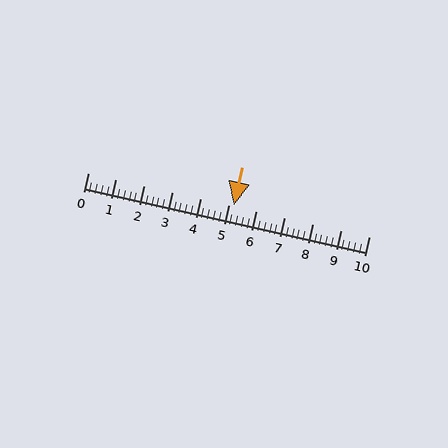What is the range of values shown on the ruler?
The ruler shows values from 0 to 10.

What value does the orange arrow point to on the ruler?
The orange arrow points to approximately 5.2.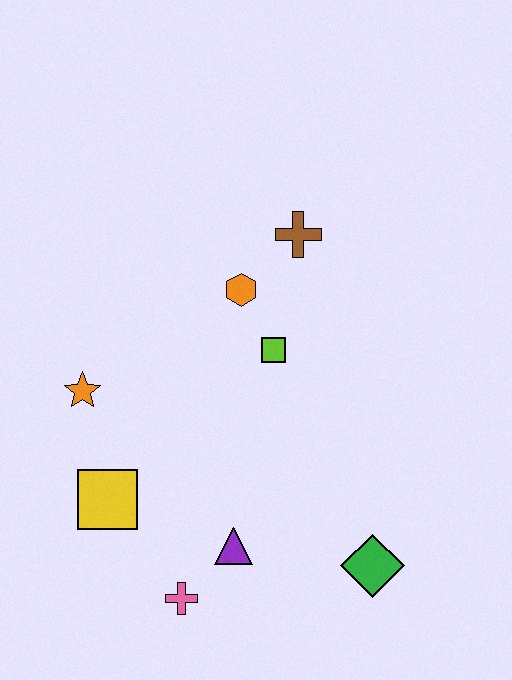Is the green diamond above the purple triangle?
No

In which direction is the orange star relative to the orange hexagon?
The orange star is to the left of the orange hexagon.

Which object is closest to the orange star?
The yellow square is closest to the orange star.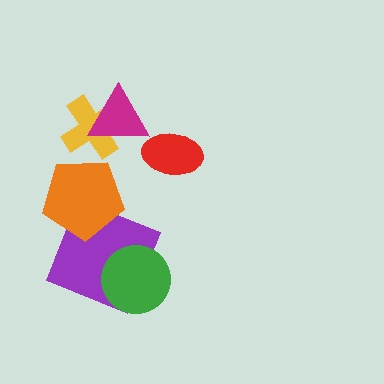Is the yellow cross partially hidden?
Yes, it is partially covered by another shape.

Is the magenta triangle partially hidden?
No, no other shape covers it.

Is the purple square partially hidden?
Yes, it is partially covered by another shape.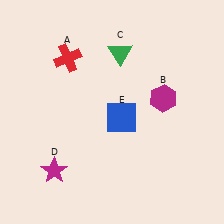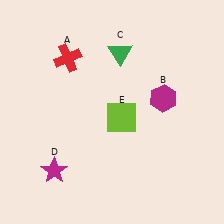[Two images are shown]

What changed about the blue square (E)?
In Image 1, E is blue. In Image 2, it changed to lime.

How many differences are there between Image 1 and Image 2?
There is 1 difference between the two images.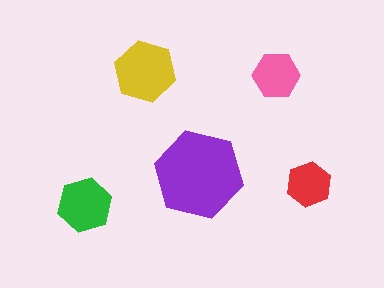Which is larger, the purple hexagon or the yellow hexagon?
The purple one.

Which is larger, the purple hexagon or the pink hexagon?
The purple one.